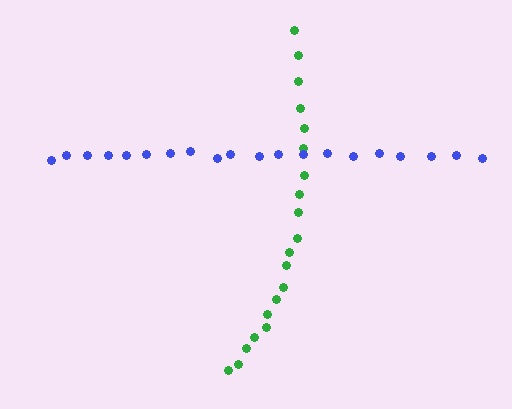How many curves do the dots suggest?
There are 2 distinct paths.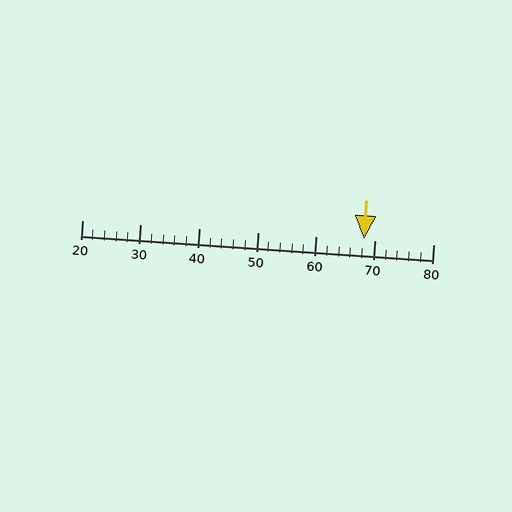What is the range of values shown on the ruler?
The ruler shows values from 20 to 80.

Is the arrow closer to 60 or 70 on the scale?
The arrow is closer to 70.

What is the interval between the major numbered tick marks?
The major tick marks are spaced 10 units apart.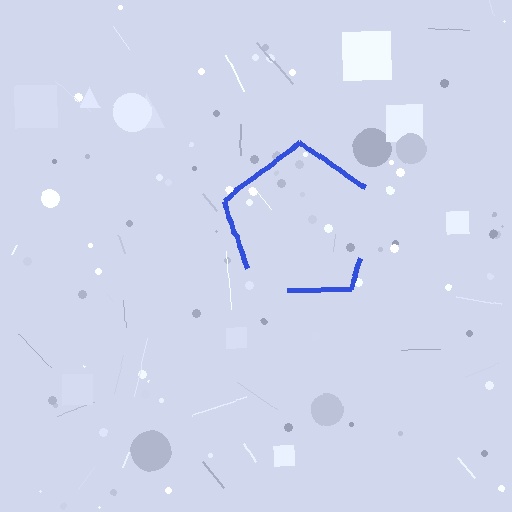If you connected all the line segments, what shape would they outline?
They would outline a pentagon.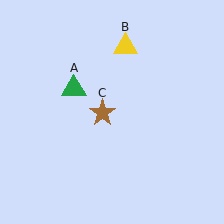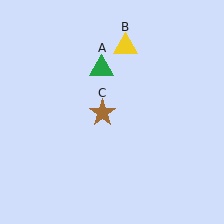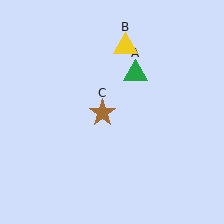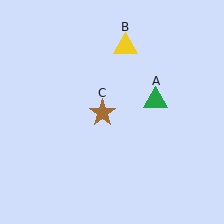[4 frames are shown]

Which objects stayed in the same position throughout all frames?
Yellow triangle (object B) and brown star (object C) remained stationary.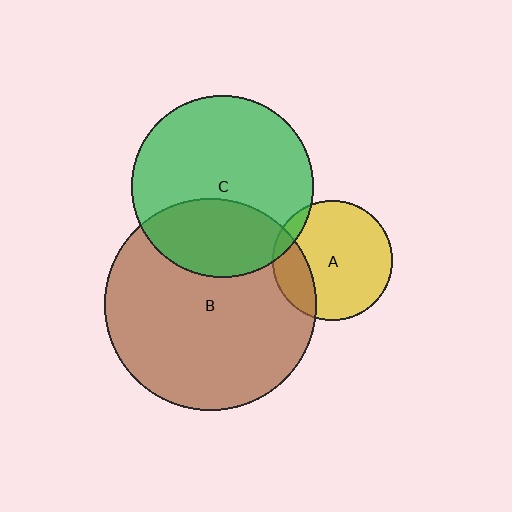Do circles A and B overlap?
Yes.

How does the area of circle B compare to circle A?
Approximately 3.1 times.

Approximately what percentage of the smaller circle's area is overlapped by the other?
Approximately 20%.